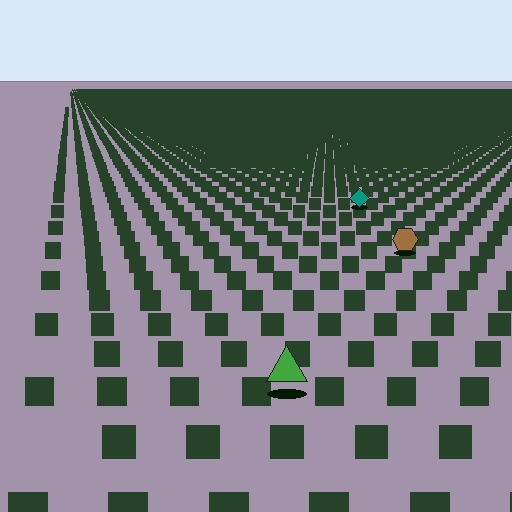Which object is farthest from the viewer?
The teal diamond is farthest from the viewer. It appears smaller and the ground texture around it is denser.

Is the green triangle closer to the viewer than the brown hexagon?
Yes. The green triangle is closer — you can tell from the texture gradient: the ground texture is coarser near it.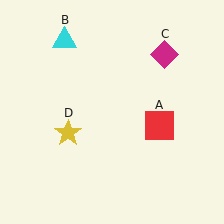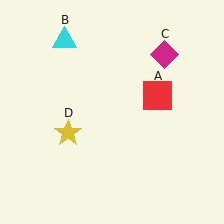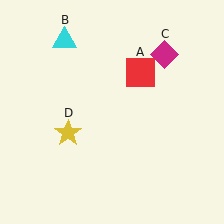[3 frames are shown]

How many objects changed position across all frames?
1 object changed position: red square (object A).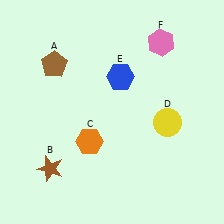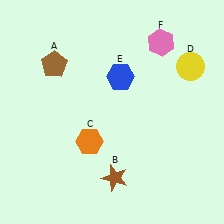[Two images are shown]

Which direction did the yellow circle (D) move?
The yellow circle (D) moved up.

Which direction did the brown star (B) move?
The brown star (B) moved right.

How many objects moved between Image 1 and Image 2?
2 objects moved between the two images.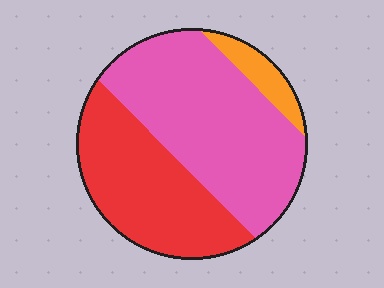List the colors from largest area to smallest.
From largest to smallest: pink, red, orange.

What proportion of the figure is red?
Red covers roughly 40% of the figure.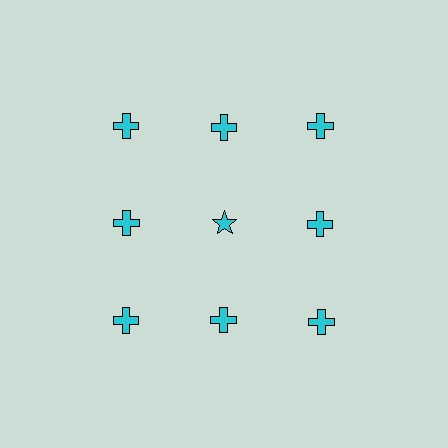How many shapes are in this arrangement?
There are 9 shapes arranged in a grid pattern.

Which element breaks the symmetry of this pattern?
The cyan star in the second row, second from left column breaks the symmetry. All other shapes are cyan crosses.